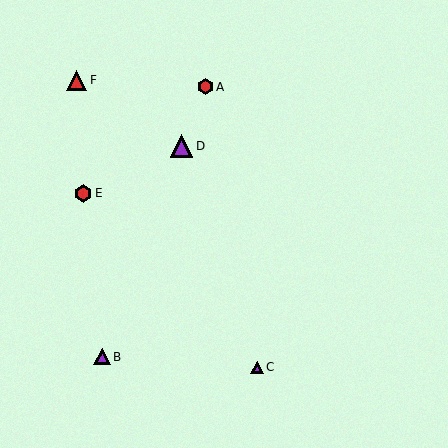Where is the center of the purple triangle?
The center of the purple triangle is at (102, 357).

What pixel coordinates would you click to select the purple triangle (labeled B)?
Click at (102, 357) to select the purple triangle B.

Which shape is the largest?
The purple triangle (labeled D) is the largest.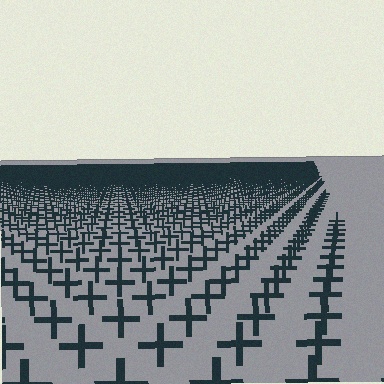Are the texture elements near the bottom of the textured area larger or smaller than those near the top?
Larger. Near the bottom, elements are closer to the viewer and appear at a bigger on-screen size.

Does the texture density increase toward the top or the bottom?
Density increases toward the top.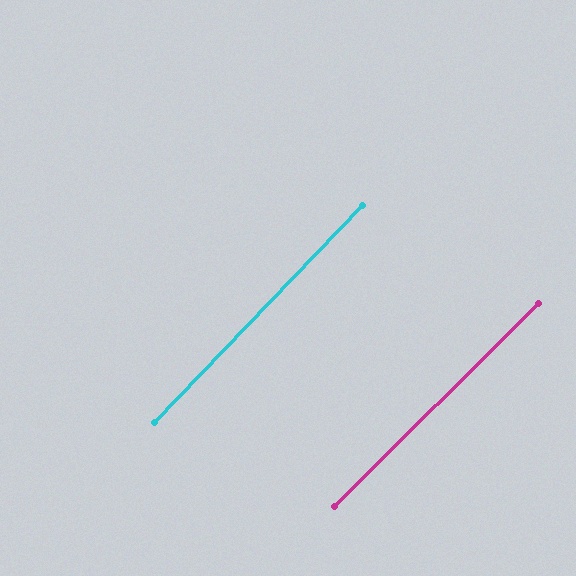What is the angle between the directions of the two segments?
Approximately 1 degree.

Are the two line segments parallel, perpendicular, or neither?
Parallel — their directions differ by only 1.4°.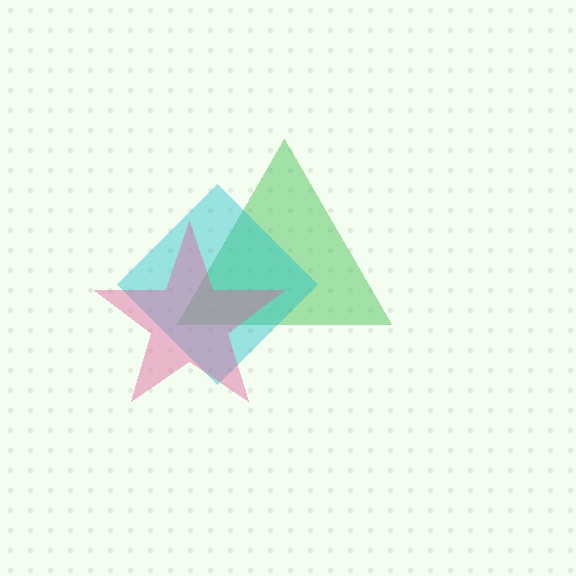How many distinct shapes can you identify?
There are 3 distinct shapes: a green triangle, a cyan diamond, a pink star.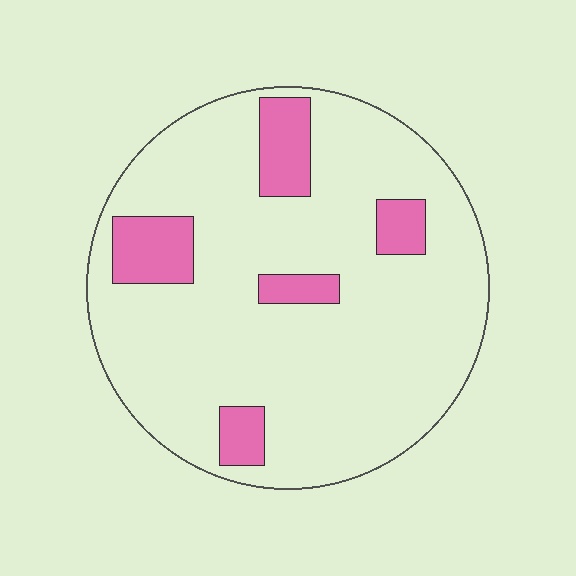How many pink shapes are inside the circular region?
5.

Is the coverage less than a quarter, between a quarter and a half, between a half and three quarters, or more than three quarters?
Less than a quarter.